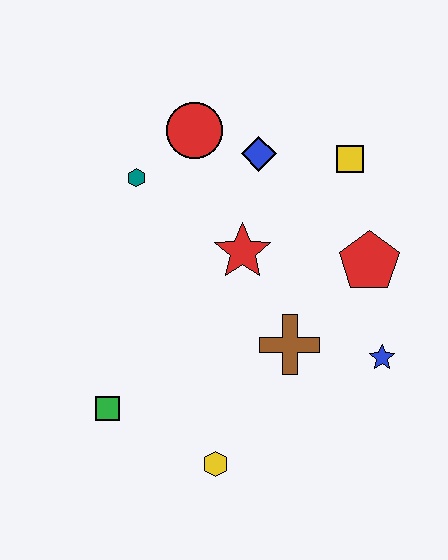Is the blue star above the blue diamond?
No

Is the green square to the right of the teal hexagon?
No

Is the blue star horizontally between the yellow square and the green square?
No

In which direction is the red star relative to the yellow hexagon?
The red star is above the yellow hexagon.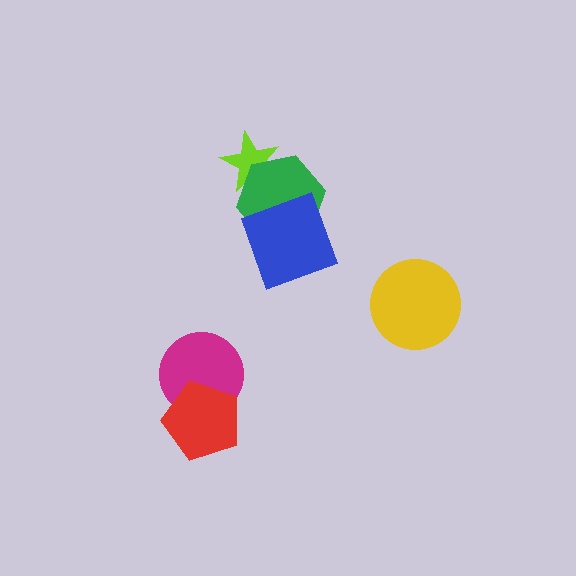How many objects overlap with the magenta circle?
1 object overlaps with the magenta circle.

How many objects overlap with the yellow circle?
0 objects overlap with the yellow circle.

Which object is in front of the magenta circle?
The red pentagon is in front of the magenta circle.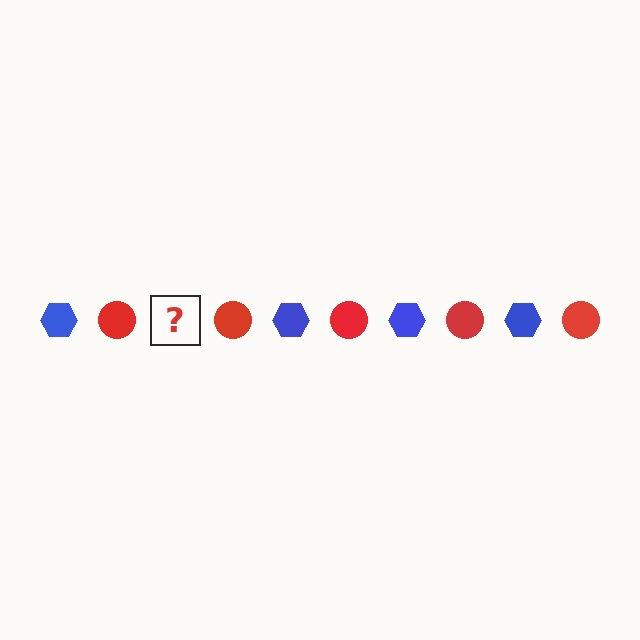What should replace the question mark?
The question mark should be replaced with a blue hexagon.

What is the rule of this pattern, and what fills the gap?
The rule is that the pattern alternates between blue hexagon and red circle. The gap should be filled with a blue hexagon.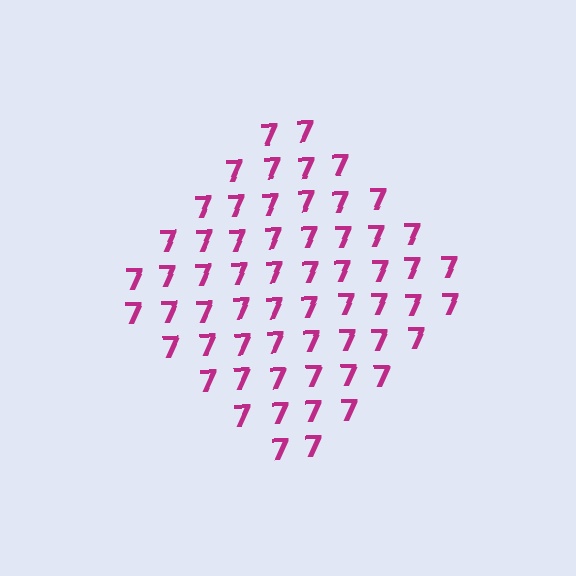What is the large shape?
The large shape is a diamond.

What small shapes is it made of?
It is made of small digit 7's.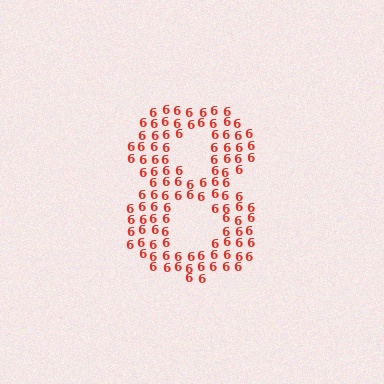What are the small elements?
The small elements are digit 6's.